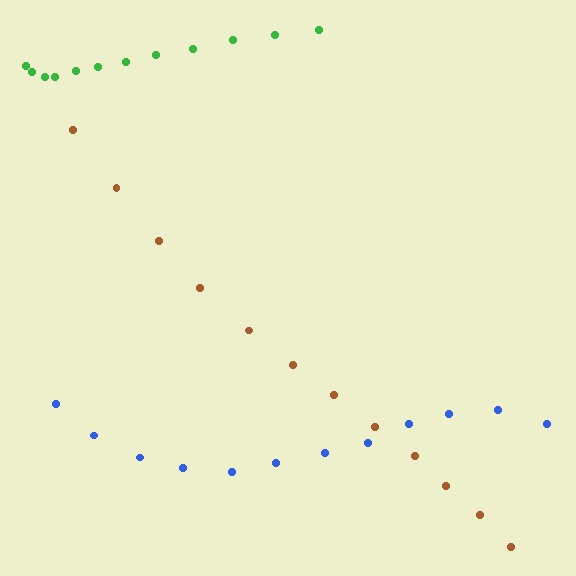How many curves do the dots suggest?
There are 3 distinct paths.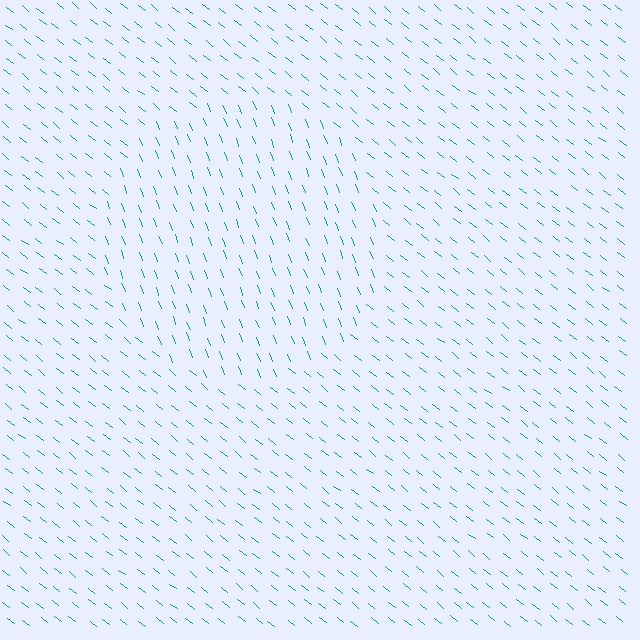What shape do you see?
I see a circle.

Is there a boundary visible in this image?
Yes, there is a texture boundary formed by a change in line orientation.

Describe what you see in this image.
The image is filled with small teal line segments. A circle region in the image has lines oriented differently from the surrounding lines, creating a visible texture boundary.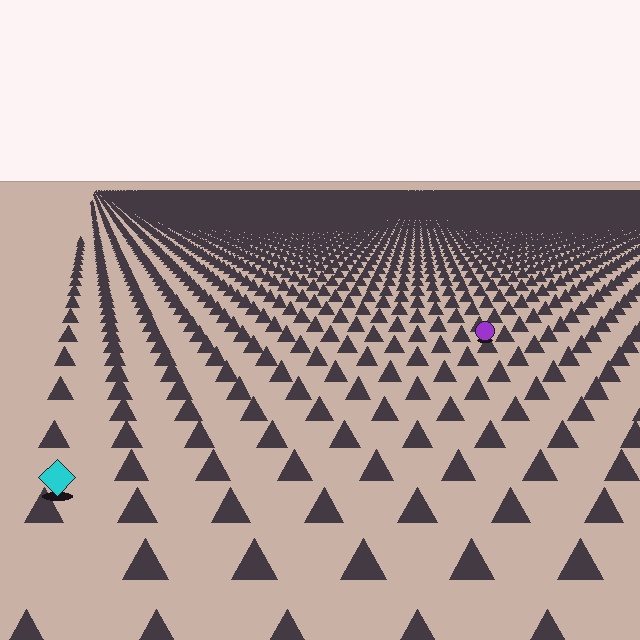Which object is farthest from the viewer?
The purple circle is farthest from the viewer. It appears smaller and the ground texture around it is denser.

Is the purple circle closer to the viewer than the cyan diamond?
No. The cyan diamond is closer — you can tell from the texture gradient: the ground texture is coarser near it.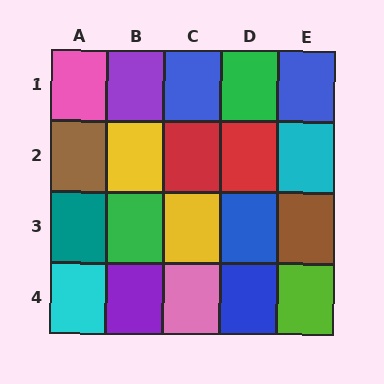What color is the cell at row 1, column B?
Purple.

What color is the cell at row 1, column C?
Blue.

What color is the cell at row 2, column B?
Yellow.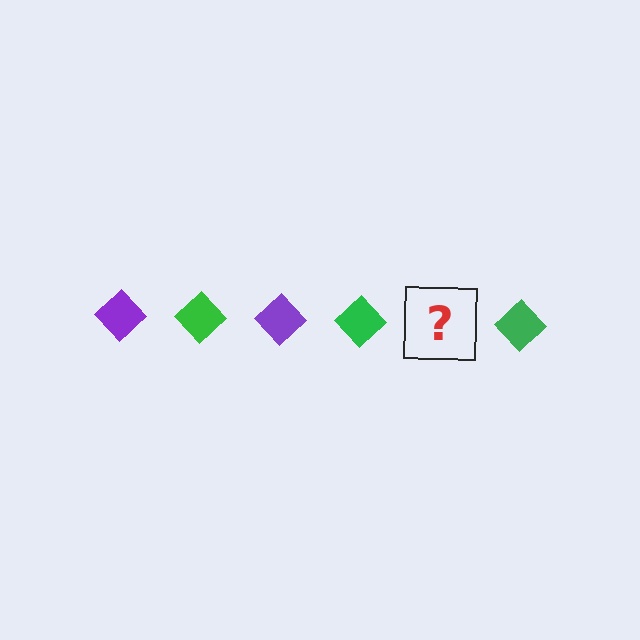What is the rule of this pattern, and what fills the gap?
The rule is that the pattern cycles through purple, green diamonds. The gap should be filled with a purple diamond.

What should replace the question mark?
The question mark should be replaced with a purple diamond.